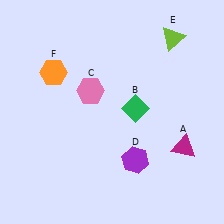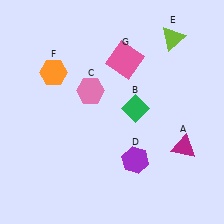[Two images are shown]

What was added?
A pink square (G) was added in Image 2.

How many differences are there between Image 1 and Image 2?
There is 1 difference between the two images.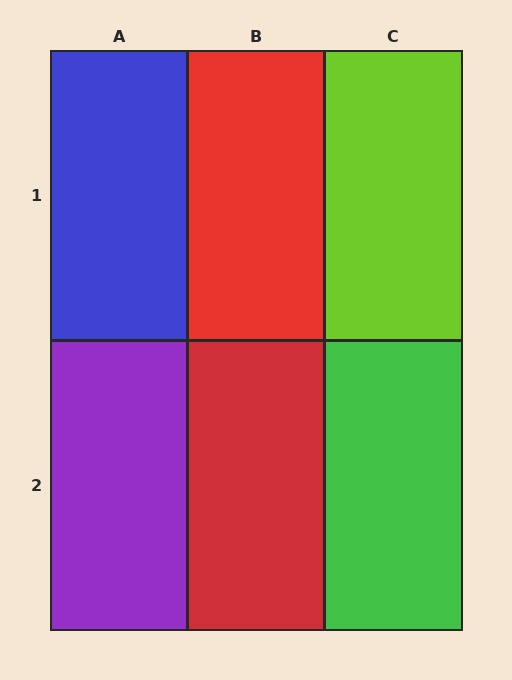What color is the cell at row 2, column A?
Purple.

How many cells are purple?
1 cell is purple.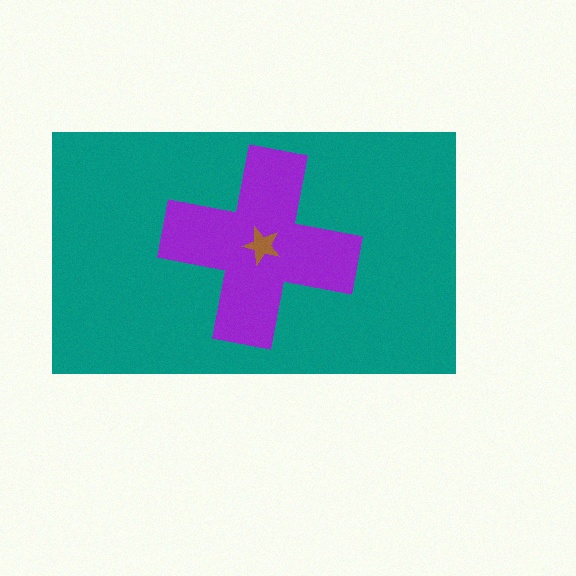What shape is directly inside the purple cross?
The brown star.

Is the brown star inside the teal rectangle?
Yes.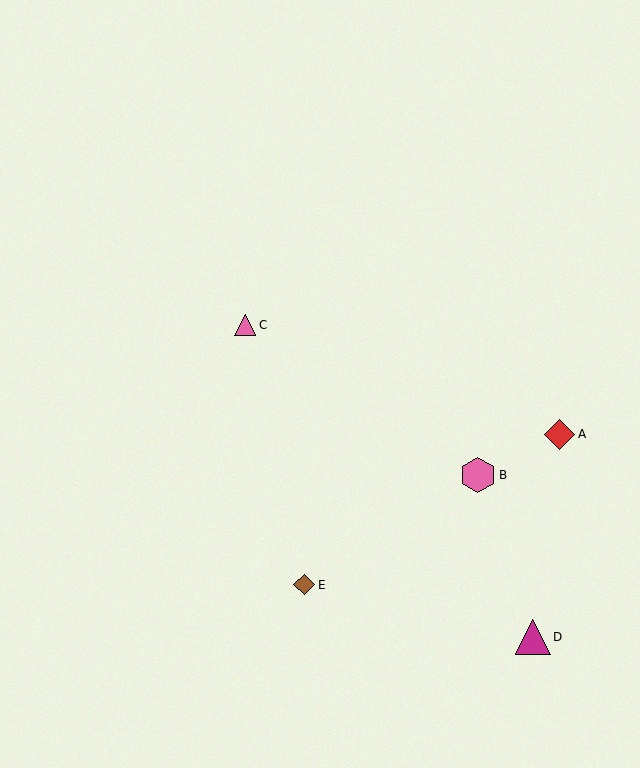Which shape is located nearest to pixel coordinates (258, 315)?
The pink triangle (labeled C) at (245, 325) is nearest to that location.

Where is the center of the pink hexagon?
The center of the pink hexagon is at (478, 475).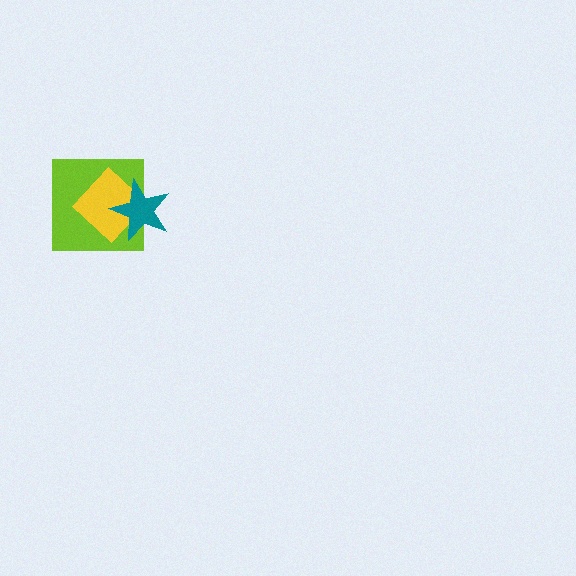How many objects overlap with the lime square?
2 objects overlap with the lime square.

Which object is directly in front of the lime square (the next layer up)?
The yellow diamond is directly in front of the lime square.